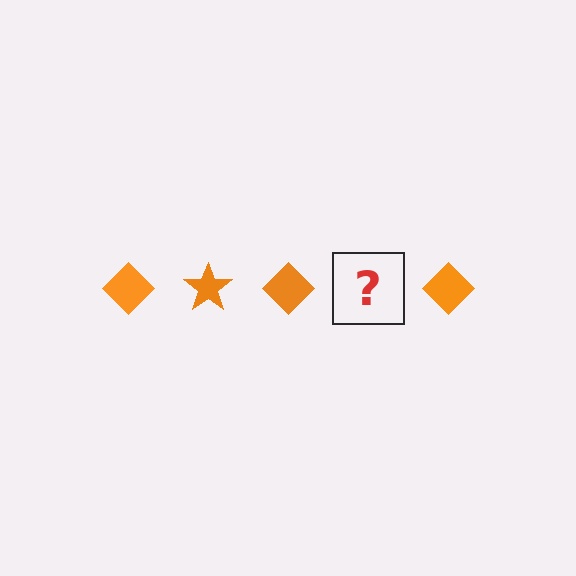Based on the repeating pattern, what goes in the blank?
The blank should be an orange star.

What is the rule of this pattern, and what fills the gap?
The rule is that the pattern cycles through diamond, star shapes in orange. The gap should be filled with an orange star.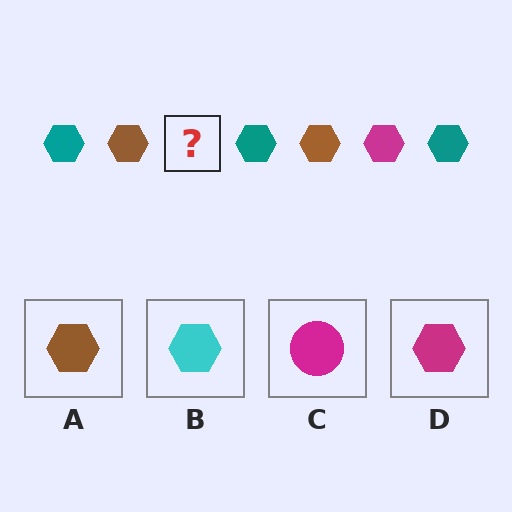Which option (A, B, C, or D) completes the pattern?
D.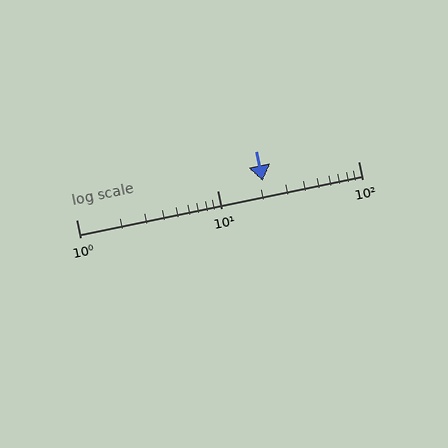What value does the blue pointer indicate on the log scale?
The pointer indicates approximately 21.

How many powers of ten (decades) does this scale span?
The scale spans 2 decades, from 1 to 100.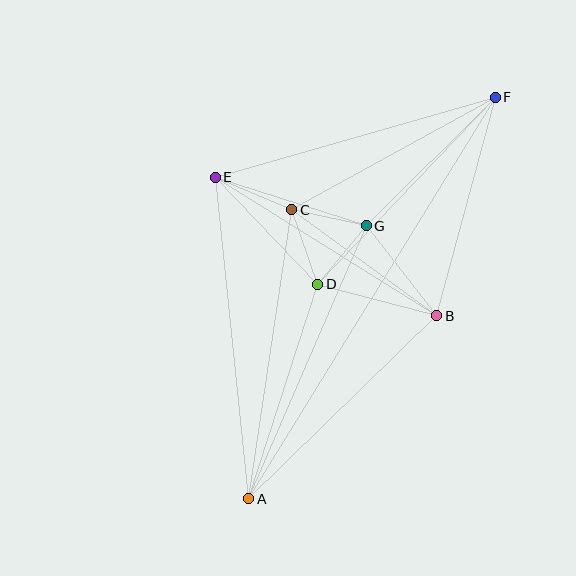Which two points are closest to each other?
Points D and G are closest to each other.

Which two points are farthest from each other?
Points A and F are farthest from each other.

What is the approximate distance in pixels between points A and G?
The distance between A and G is approximately 297 pixels.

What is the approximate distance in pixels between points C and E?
The distance between C and E is approximately 83 pixels.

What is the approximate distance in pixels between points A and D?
The distance between A and D is approximately 225 pixels.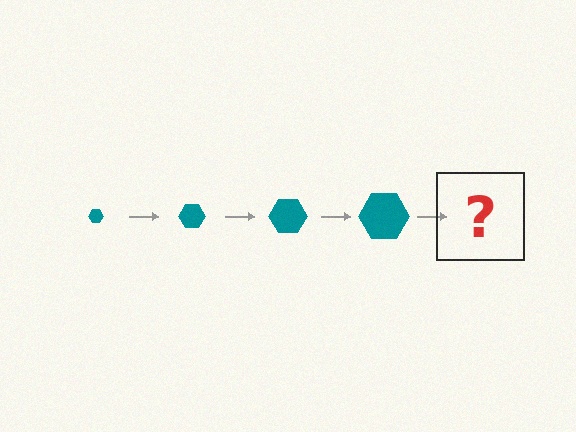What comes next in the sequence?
The next element should be a teal hexagon, larger than the previous one.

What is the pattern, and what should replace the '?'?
The pattern is that the hexagon gets progressively larger each step. The '?' should be a teal hexagon, larger than the previous one.